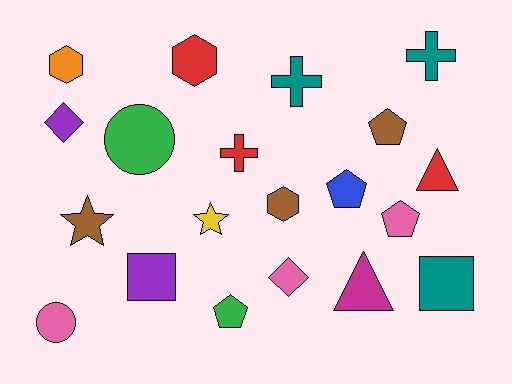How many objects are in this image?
There are 20 objects.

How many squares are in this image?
There are 2 squares.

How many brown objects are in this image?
There are 3 brown objects.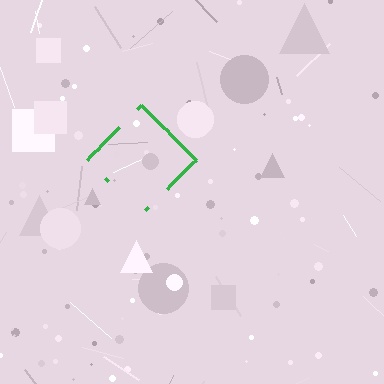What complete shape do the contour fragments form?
The contour fragments form a diamond.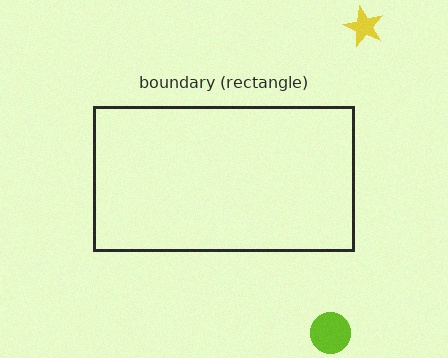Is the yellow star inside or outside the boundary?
Outside.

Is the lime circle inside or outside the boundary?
Outside.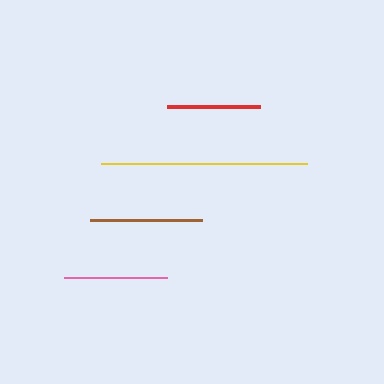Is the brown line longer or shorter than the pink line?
The brown line is longer than the pink line.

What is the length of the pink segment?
The pink segment is approximately 103 pixels long.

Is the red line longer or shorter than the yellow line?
The yellow line is longer than the red line.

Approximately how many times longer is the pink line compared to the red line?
The pink line is approximately 1.1 times the length of the red line.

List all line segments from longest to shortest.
From longest to shortest: yellow, brown, pink, red.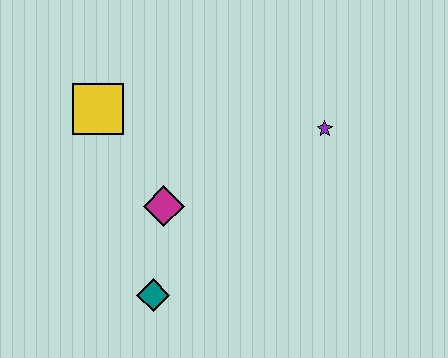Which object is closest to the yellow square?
The magenta diamond is closest to the yellow square.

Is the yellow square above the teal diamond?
Yes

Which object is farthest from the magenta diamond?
The purple star is farthest from the magenta diamond.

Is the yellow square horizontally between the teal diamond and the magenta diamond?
No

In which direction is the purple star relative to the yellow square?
The purple star is to the right of the yellow square.